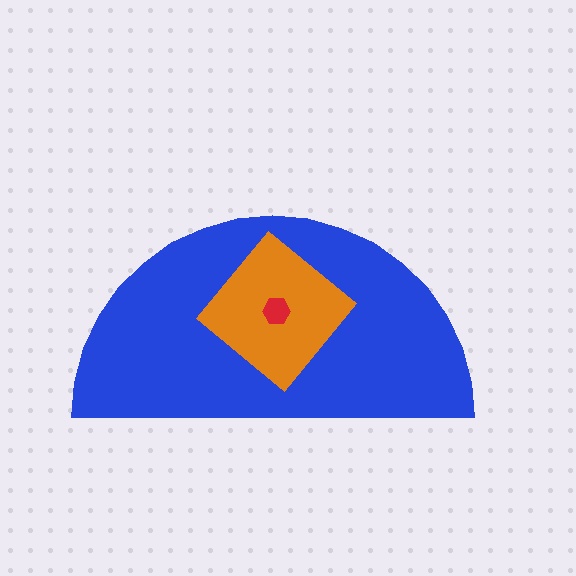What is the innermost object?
The red hexagon.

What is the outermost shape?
The blue semicircle.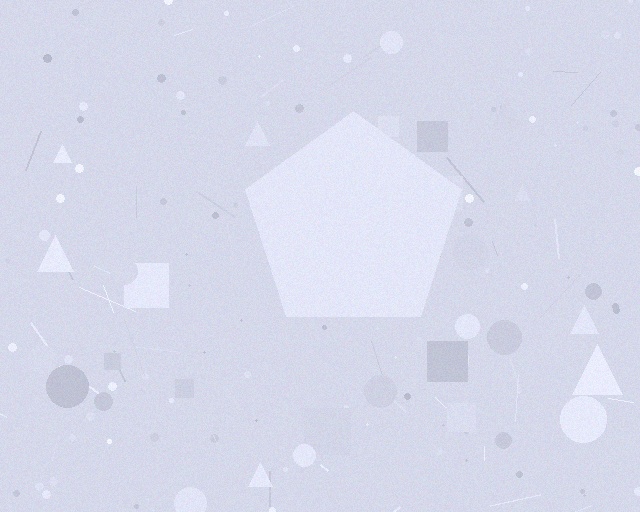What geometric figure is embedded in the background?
A pentagon is embedded in the background.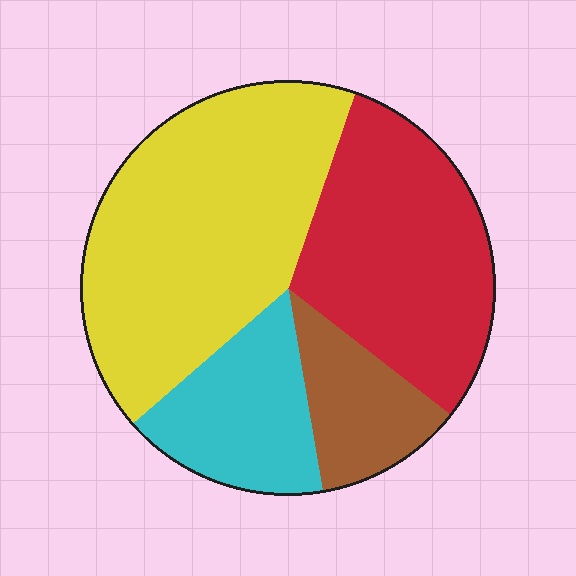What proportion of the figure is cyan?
Cyan takes up less than a quarter of the figure.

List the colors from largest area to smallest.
From largest to smallest: yellow, red, cyan, brown.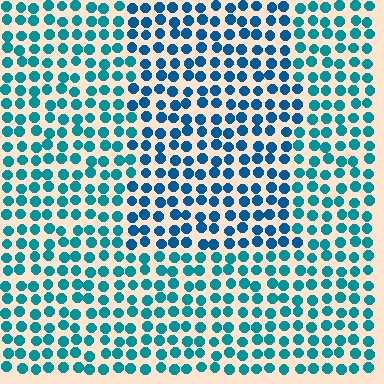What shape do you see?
I see a rectangle.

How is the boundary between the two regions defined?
The boundary is defined purely by a slight shift in hue (about 22 degrees). Spacing, size, and orientation are identical on both sides.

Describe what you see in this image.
The image is filled with small teal elements in a uniform arrangement. A rectangle-shaped region is visible where the elements are tinted to a slightly different hue, forming a subtle color boundary.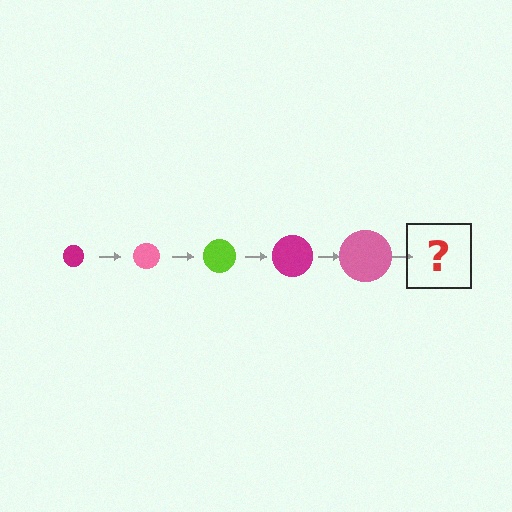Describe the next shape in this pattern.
It should be a lime circle, larger than the previous one.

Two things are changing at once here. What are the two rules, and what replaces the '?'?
The two rules are that the circle grows larger each step and the color cycles through magenta, pink, and lime. The '?' should be a lime circle, larger than the previous one.